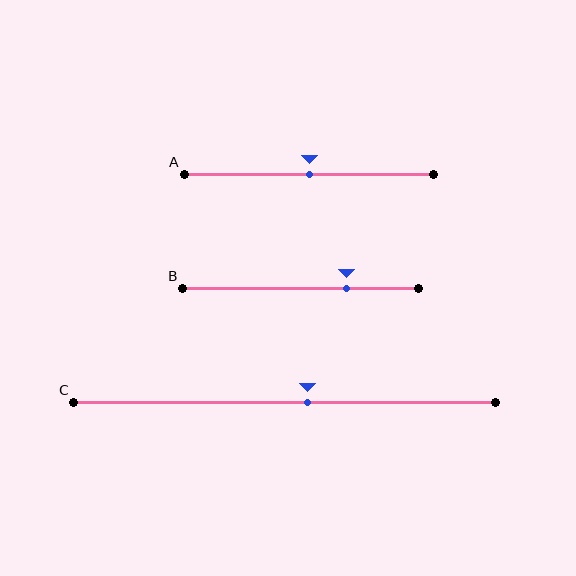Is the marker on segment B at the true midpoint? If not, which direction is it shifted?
No, the marker on segment B is shifted to the right by about 20% of the segment length.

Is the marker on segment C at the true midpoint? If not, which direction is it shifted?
No, the marker on segment C is shifted to the right by about 5% of the segment length.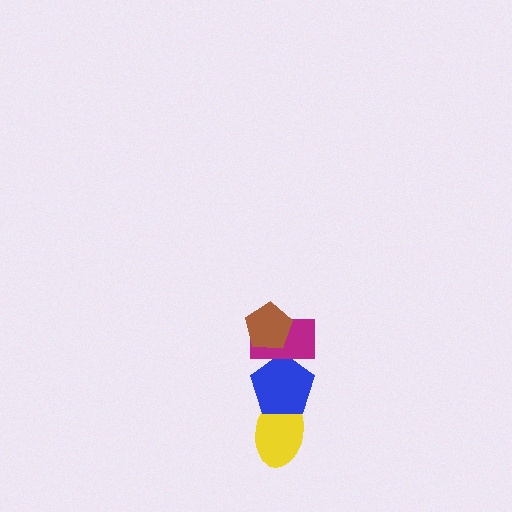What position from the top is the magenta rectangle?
The magenta rectangle is 2nd from the top.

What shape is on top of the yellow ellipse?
The blue pentagon is on top of the yellow ellipse.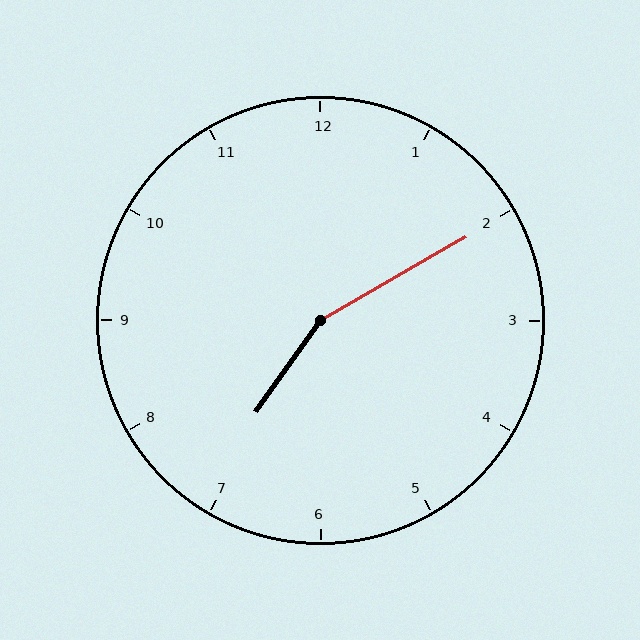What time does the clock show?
7:10.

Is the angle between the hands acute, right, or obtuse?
It is obtuse.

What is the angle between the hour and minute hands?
Approximately 155 degrees.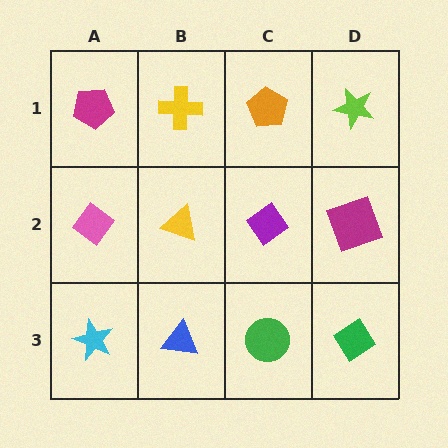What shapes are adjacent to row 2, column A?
A magenta pentagon (row 1, column A), a cyan star (row 3, column A), a yellow triangle (row 2, column B).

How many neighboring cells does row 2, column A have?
3.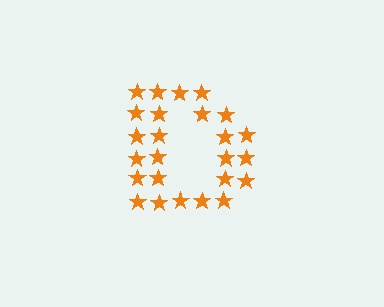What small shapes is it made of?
It is made of small stars.